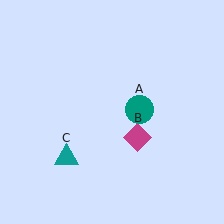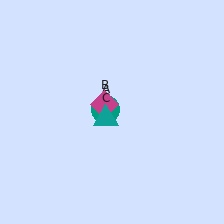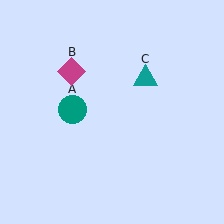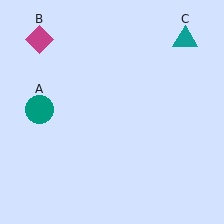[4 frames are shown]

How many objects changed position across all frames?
3 objects changed position: teal circle (object A), magenta diamond (object B), teal triangle (object C).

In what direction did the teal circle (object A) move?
The teal circle (object A) moved left.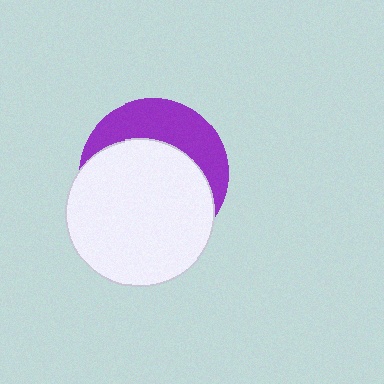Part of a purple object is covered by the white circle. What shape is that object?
It is a circle.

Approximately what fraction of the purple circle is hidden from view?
Roughly 65% of the purple circle is hidden behind the white circle.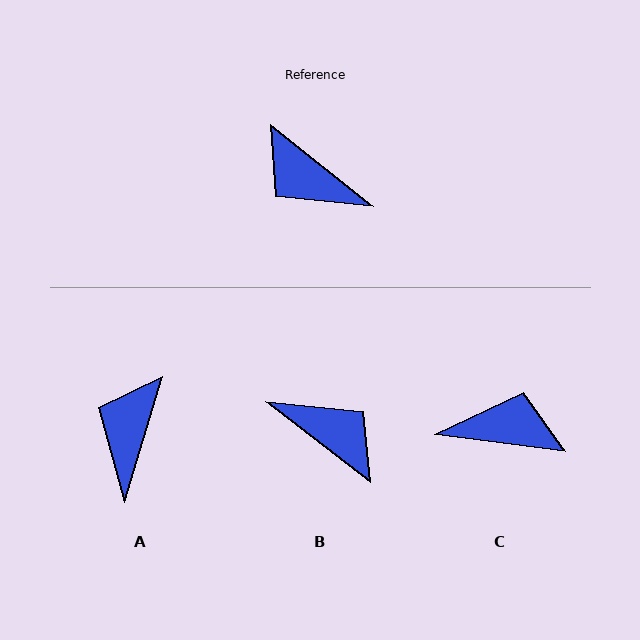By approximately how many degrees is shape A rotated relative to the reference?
Approximately 68 degrees clockwise.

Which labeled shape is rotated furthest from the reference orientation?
B, about 180 degrees away.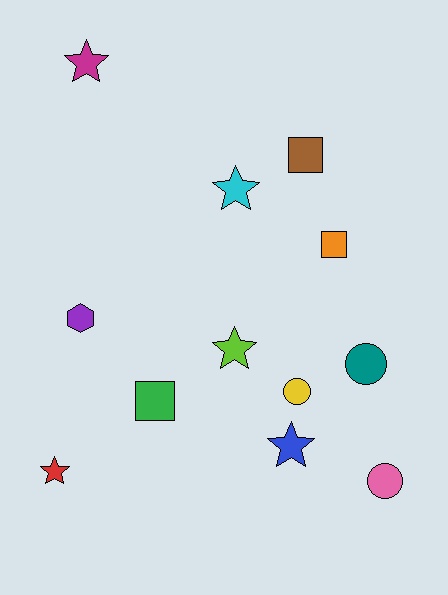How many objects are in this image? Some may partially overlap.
There are 12 objects.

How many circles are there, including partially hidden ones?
There are 3 circles.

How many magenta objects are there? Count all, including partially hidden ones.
There is 1 magenta object.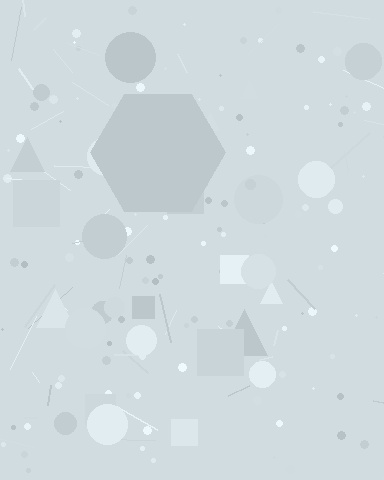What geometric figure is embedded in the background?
A hexagon is embedded in the background.